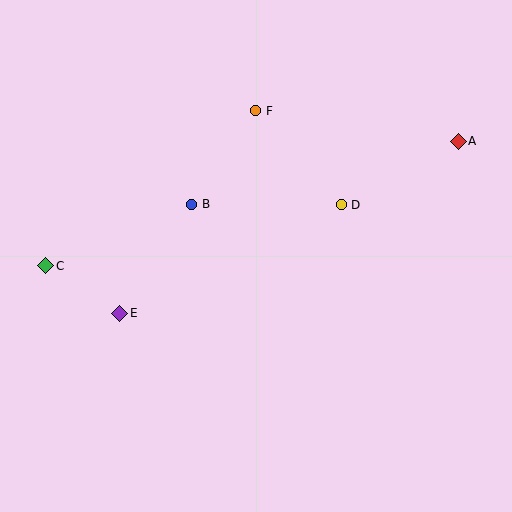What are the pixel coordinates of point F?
Point F is at (256, 111).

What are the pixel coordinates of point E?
Point E is at (120, 313).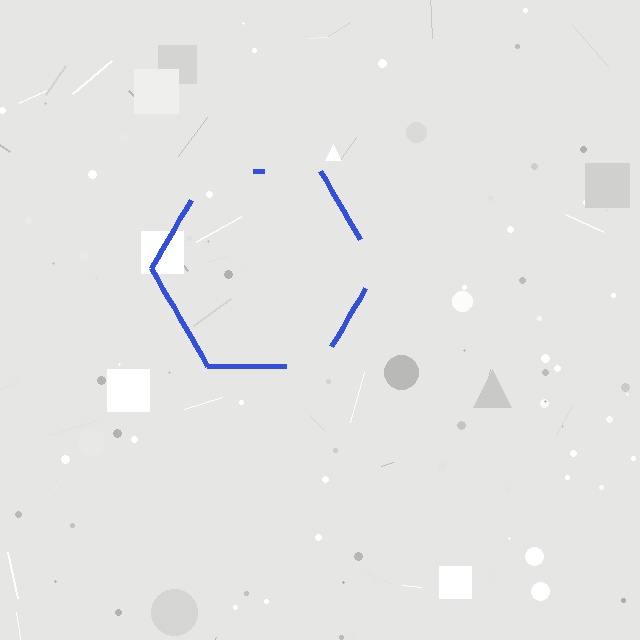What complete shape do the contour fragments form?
The contour fragments form a hexagon.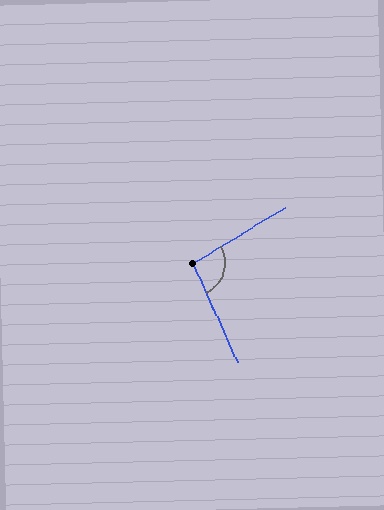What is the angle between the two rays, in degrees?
Approximately 98 degrees.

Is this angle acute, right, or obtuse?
It is obtuse.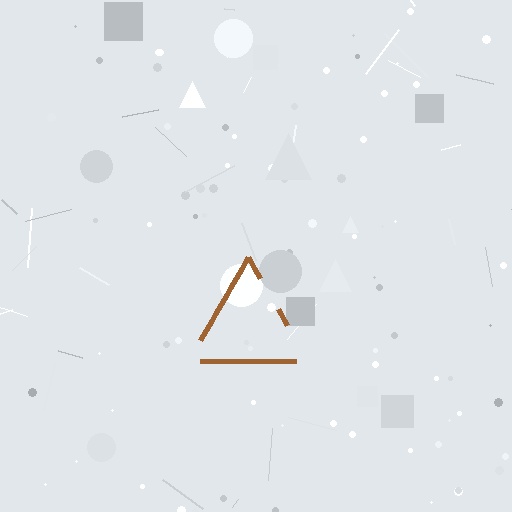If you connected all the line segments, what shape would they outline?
They would outline a triangle.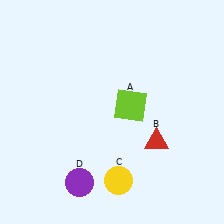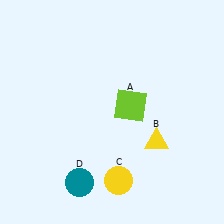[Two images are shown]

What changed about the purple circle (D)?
In Image 1, D is purple. In Image 2, it changed to teal.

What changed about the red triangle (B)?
In Image 1, B is red. In Image 2, it changed to yellow.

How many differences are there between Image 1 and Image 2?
There are 2 differences between the two images.